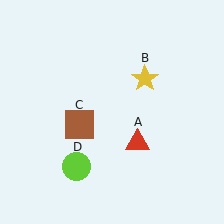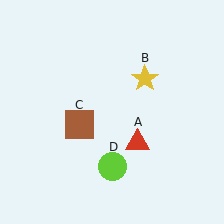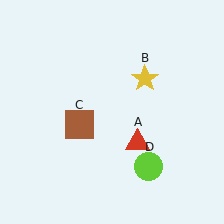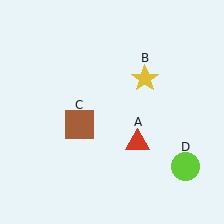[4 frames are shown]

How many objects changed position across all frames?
1 object changed position: lime circle (object D).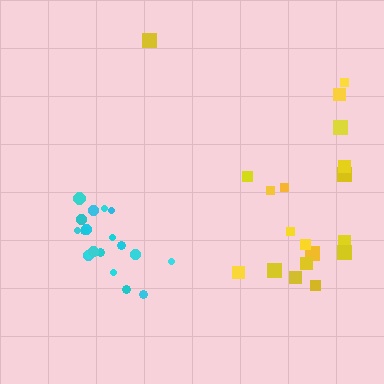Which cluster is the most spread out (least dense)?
Yellow.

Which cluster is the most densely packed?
Cyan.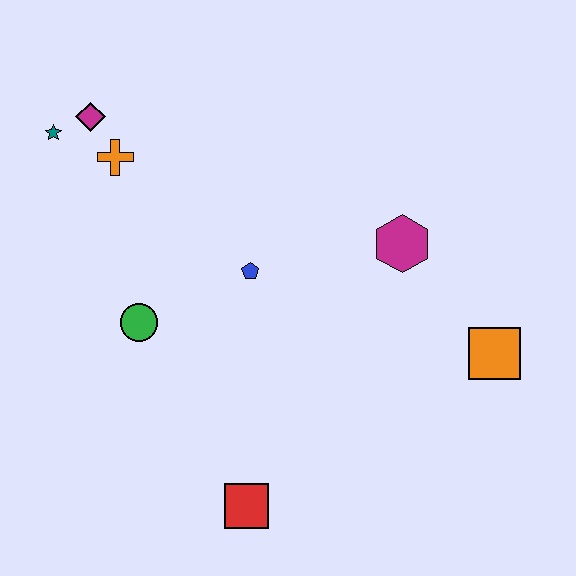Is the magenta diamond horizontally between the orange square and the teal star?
Yes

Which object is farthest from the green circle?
The orange square is farthest from the green circle.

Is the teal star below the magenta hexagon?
No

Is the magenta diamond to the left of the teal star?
No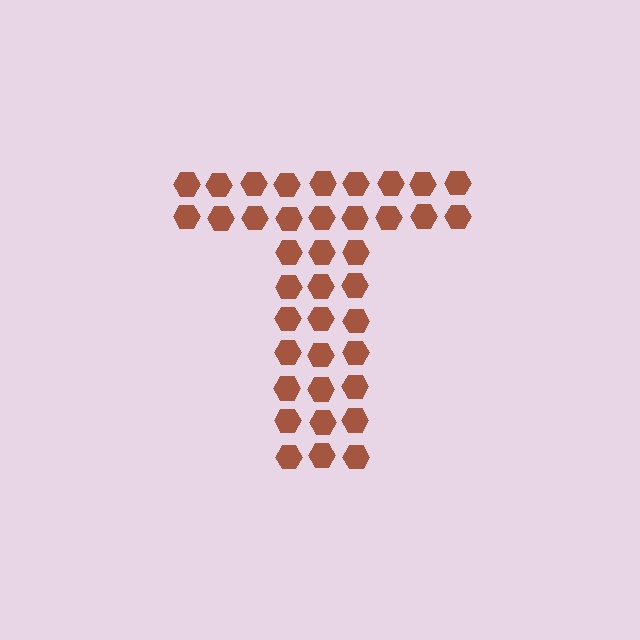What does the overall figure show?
The overall figure shows the letter T.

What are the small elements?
The small elements are hexagons.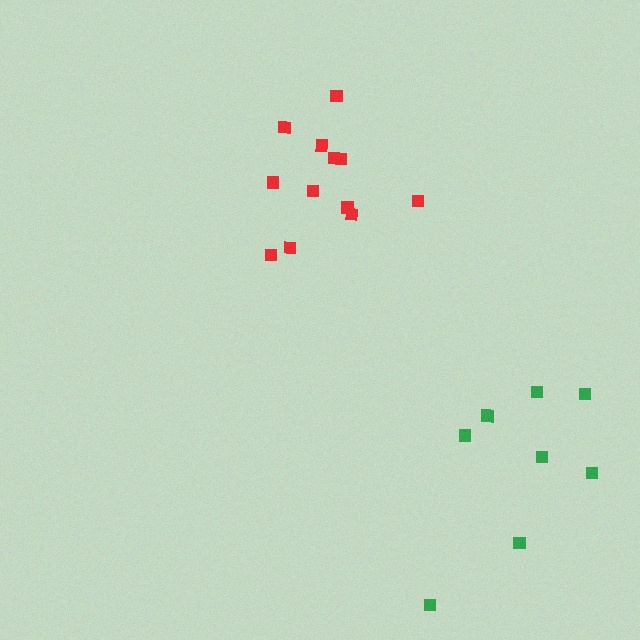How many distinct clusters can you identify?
There are 2 distinct clusters.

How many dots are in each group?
Group 1: 8 dots, Group 2: 12 dots (20 total).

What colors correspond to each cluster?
The clusters are colored: green, red.